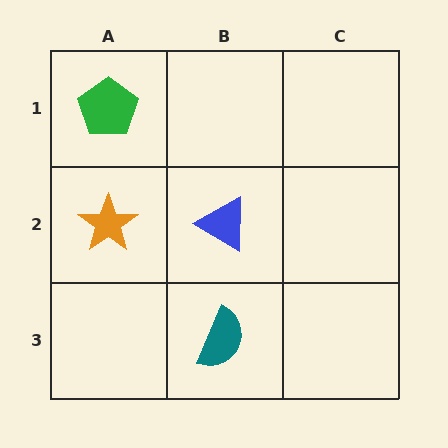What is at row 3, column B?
A teal semicircle.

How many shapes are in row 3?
1 shape.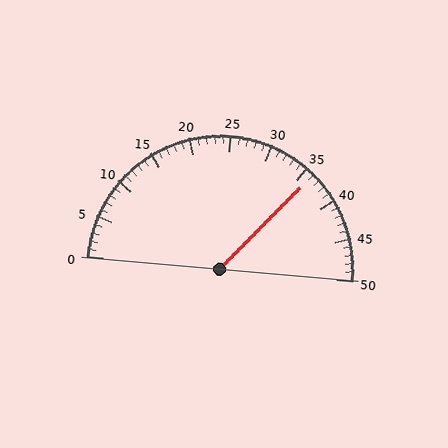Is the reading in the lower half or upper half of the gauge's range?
The reading is in the upper half of the range (0 to 50).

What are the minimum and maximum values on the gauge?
The gauge ranges from 0 to 50.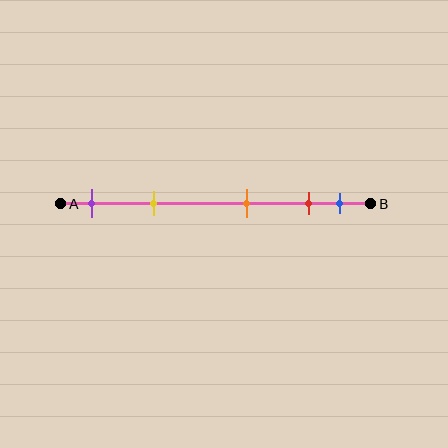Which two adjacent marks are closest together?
The red and blue marks are the closest adjacent pair.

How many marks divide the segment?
There are 5 marks dividing the segment.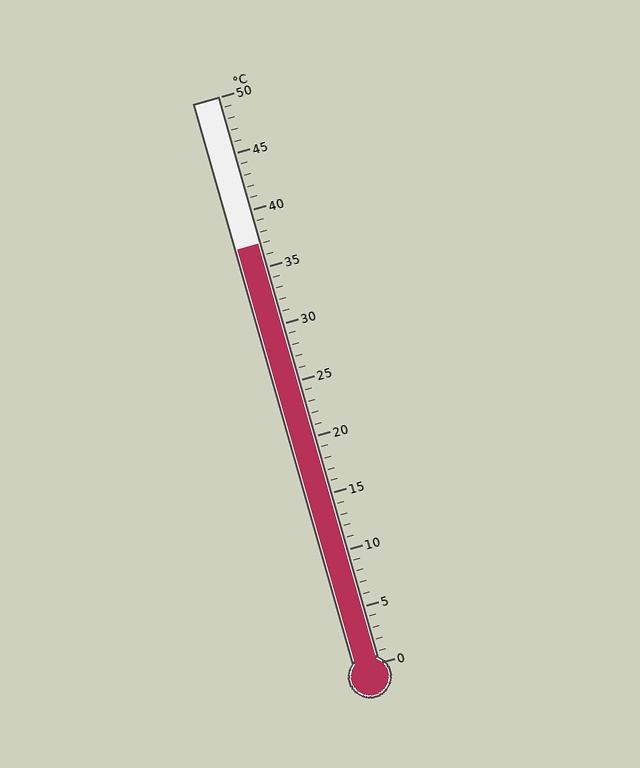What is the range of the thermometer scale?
The thermometer scale ranges from 0°C to 50°C.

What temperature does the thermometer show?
The thermometer shows approximately 37°C.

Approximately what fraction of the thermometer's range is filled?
The thermometer is filled to approximately 75% of its range.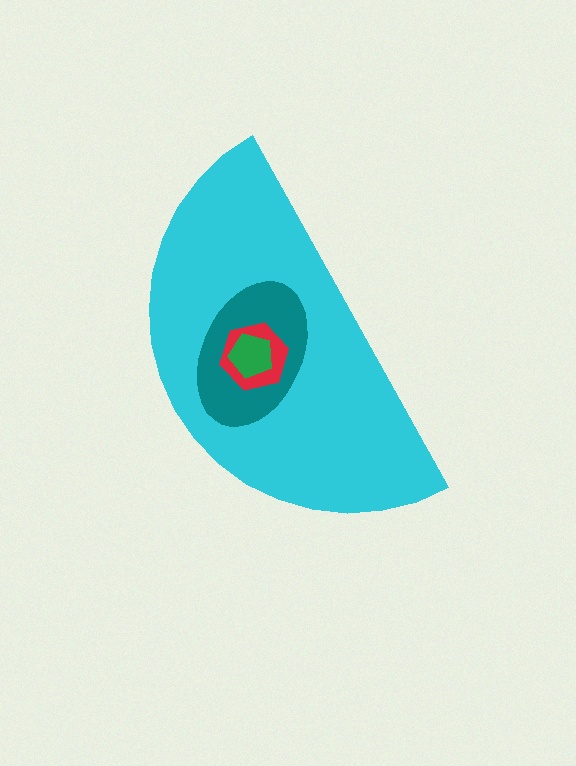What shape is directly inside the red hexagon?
The green pentagon.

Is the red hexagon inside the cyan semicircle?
Yes.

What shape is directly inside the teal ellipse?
The red hexagon.